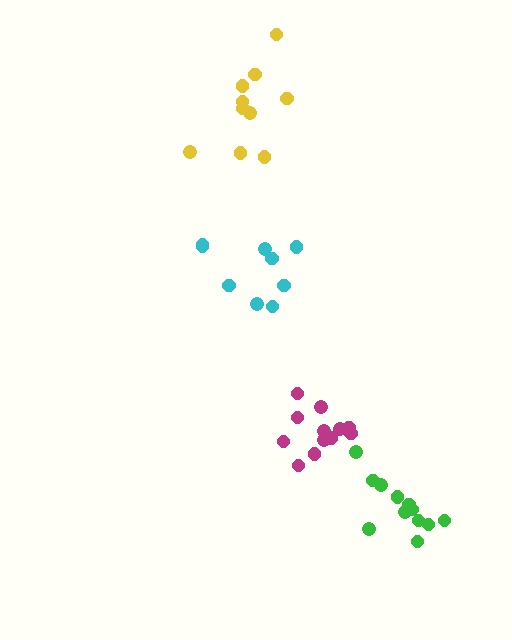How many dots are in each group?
Group 1: 10 dots, Group 2: 9 dots, Group 3: 12 dots, Group 4: 12 dots (43 total).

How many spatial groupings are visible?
There are 4 spatial groupings.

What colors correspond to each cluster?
The clusters are colored: yellow, cyan, green, magenta.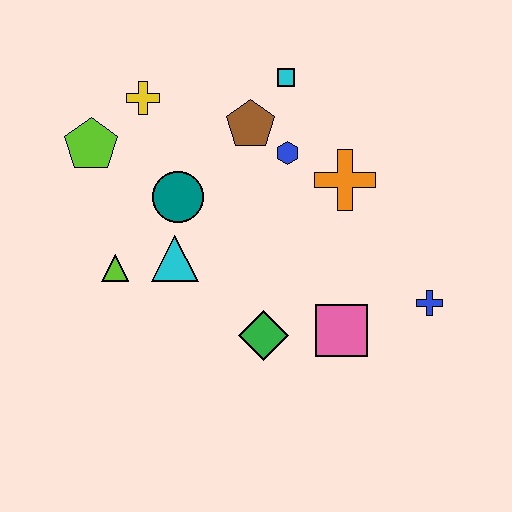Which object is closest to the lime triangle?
The cyan triangle is closest to the lime triangle.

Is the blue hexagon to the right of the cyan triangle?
Yes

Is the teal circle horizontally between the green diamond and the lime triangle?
Yes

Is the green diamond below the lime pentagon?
Yes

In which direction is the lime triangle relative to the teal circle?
The lime triangle is below the teal circle.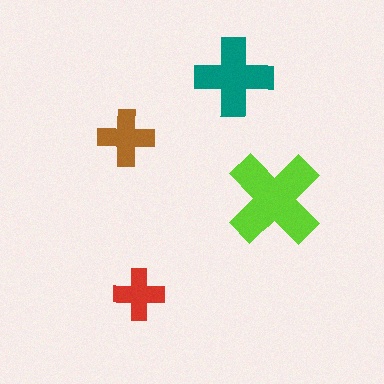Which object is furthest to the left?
The brown cross is leftmost.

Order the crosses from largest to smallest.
the lime one, the teal one, the brown one, the red one.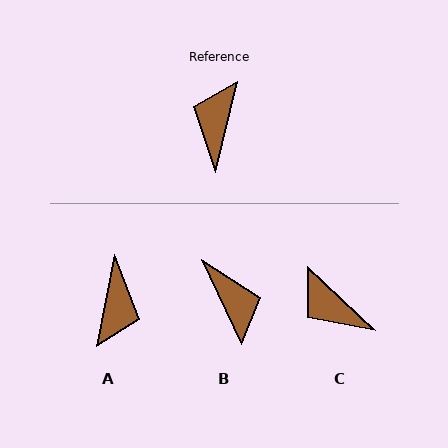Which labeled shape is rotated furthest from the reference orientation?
A, about 178 degrees away.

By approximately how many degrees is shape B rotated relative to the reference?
Approximately 141 degrees clockwise.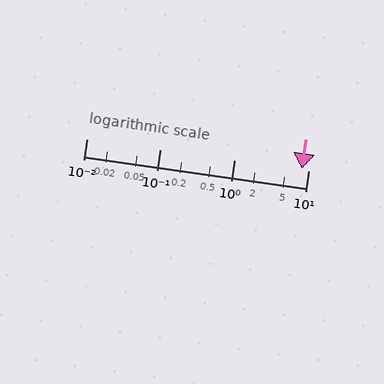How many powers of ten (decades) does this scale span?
The scale spans 3 decades, from 0.01 to 10.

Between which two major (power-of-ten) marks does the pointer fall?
The pointer is between 1 and 10.